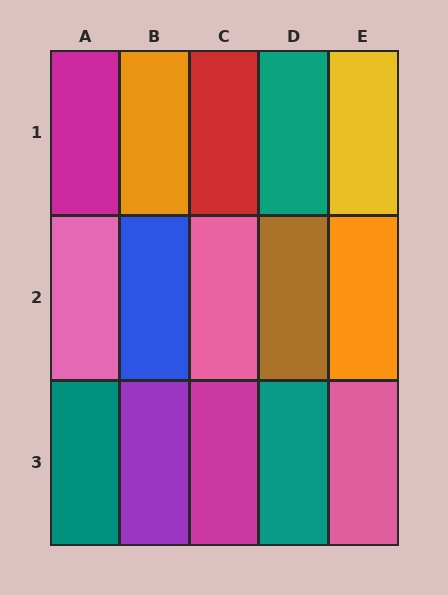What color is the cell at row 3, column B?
Purple.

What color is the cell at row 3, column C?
Magenta.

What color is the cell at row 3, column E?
Pink.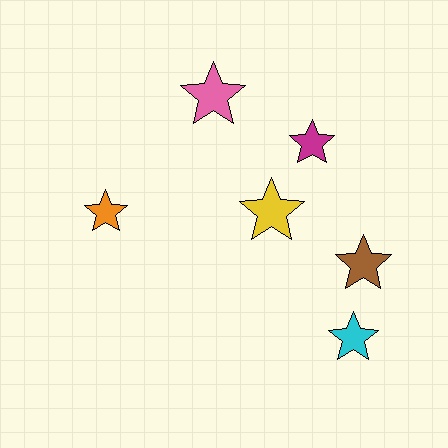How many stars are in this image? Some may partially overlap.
There are 6 stars.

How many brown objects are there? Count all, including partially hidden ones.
There is 1 brown object.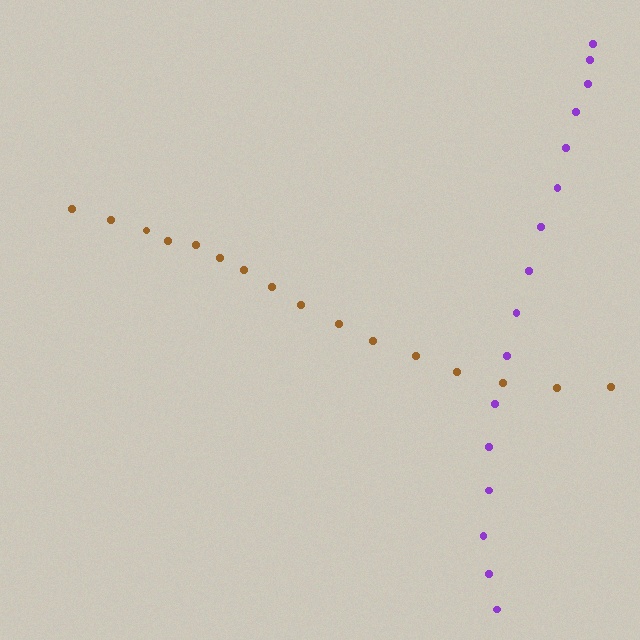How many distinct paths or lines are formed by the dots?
There are 2 distinct paths.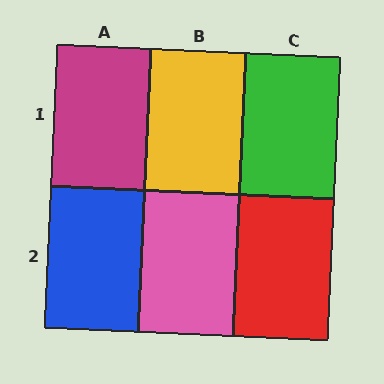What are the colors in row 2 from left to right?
Blue, pink, red.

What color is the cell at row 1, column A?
Magenta.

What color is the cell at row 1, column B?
Yellow.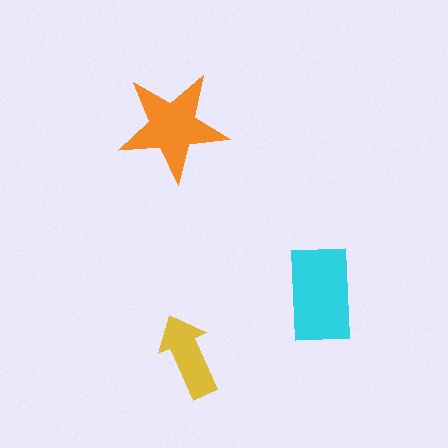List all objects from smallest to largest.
The yellow arrow, the orange star, the cyan rectangle.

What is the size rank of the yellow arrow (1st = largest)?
3rd.